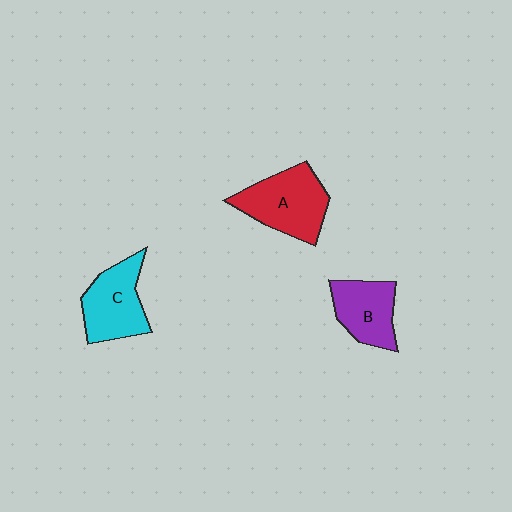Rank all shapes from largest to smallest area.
From largest to smallest: A (red), C (cyan), B (purple).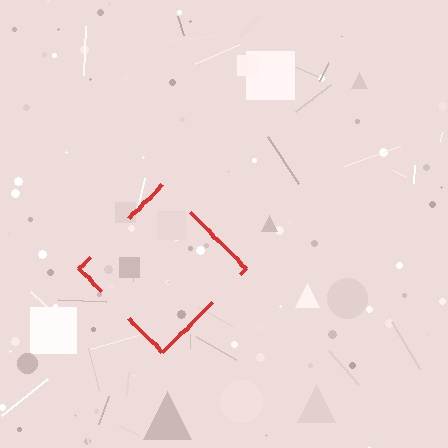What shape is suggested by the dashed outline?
The dashed outline suggests a diamond.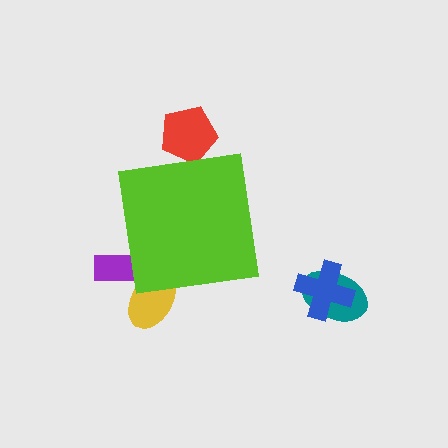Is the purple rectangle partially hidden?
Yes, the purple rectangle is partially hidden behind the lime square.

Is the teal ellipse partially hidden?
No, the teal ellipse is fully visible.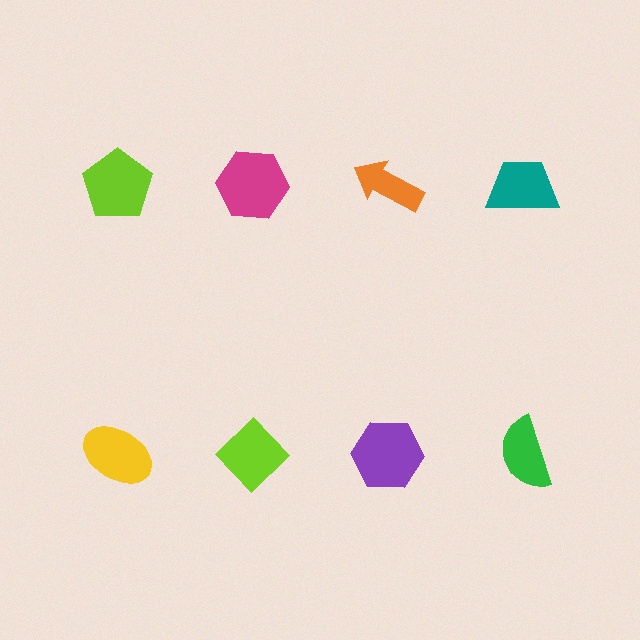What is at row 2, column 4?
A green semicircle.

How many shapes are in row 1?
4 shapes.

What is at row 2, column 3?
A purple hexagon.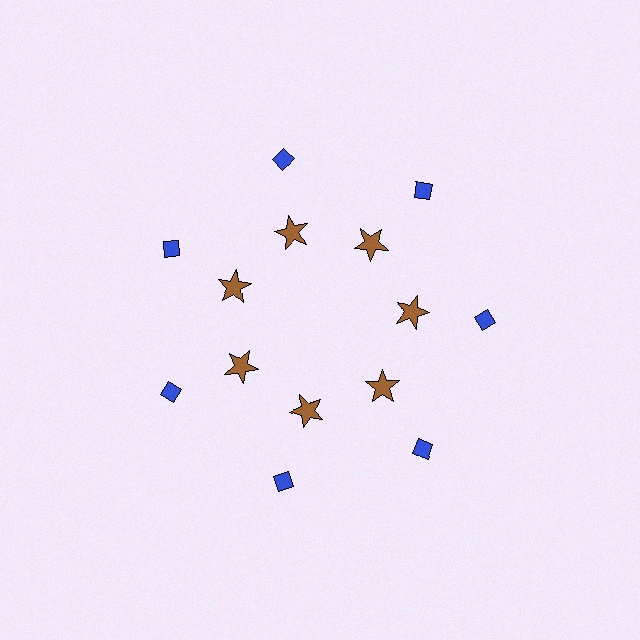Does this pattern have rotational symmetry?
Yes, this pattern has 7-fold rotational symmetry. It looks the same after rotating 51 degrees around the center.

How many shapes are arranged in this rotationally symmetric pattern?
There are 14 shapes, arranged in 7 groups of 2.